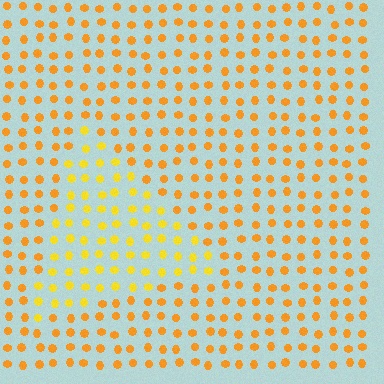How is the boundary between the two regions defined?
The boundary is defined purely by a slight shift in hue (about 21 degrees). Spacing, size, and orientation are identical on both sides.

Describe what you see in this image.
The image is filled with small orange elements in a uniform arrangement. A triangle-shaped region is visible where the elements are tinted to a slightly different hue, forming a subtle color boundary.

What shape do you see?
I see a triangle.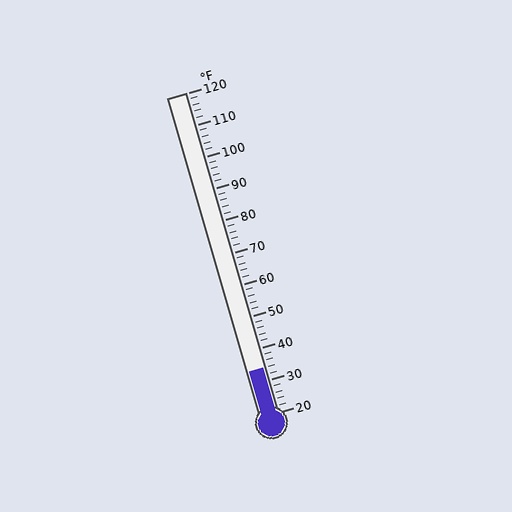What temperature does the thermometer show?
The thermometer shows approximately 34°F.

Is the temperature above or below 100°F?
The temperature is below 100°F.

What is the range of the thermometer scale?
The thermometer scale ranges from 20°F to 120°F.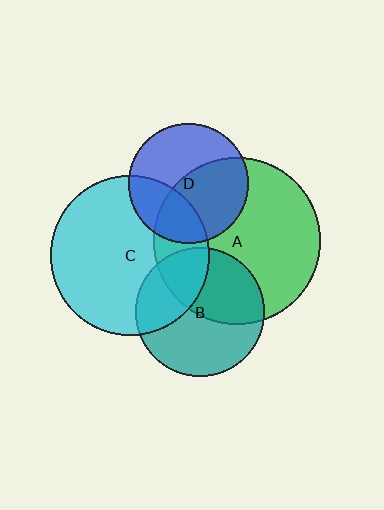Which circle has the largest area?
Circle A (green).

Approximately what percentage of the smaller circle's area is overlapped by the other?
Approximately 45%.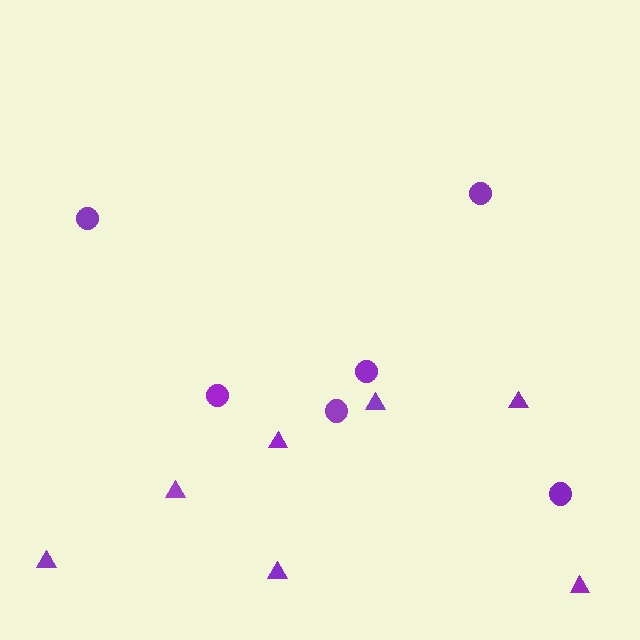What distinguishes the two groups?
There are 2 groups: one group of triangles (7) and one group of circles (6).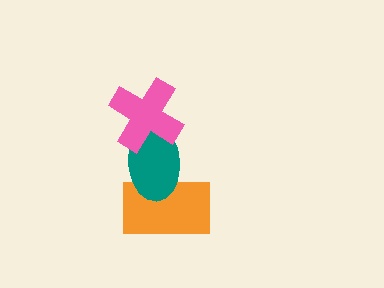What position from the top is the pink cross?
The pink cross is 1st from the top.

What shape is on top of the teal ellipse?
The pink cross is on top of the teal ellipse.